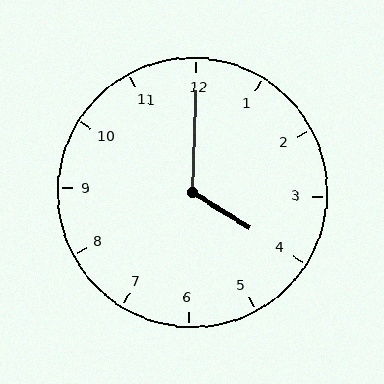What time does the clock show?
4:00.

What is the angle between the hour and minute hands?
Approximately 120 degrees.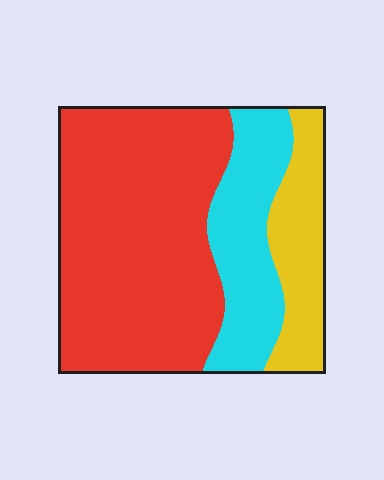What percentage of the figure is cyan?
Cyan takes up less than a quarter of the figure.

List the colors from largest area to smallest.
From largest to smallest: red, cyan, yellow.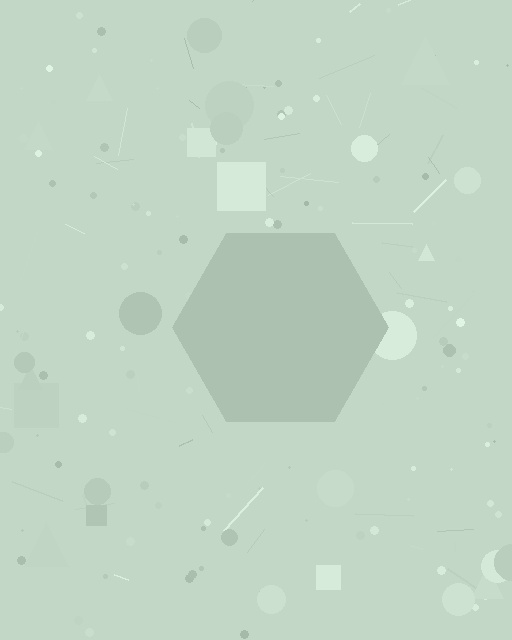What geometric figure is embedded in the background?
A hexagon is embedded in the background.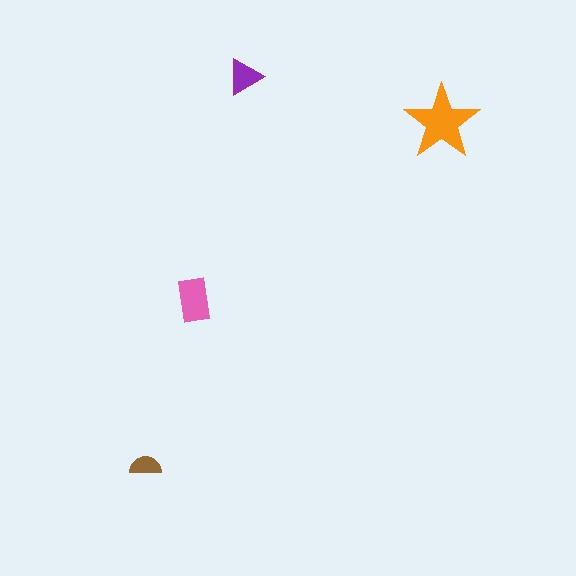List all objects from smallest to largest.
The brown semicircle, the purple triangle, the pink rectangle, the orange star.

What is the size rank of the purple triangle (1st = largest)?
3rd.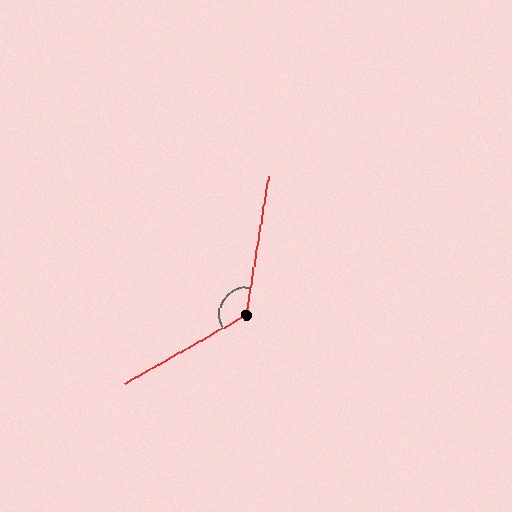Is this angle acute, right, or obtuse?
It is obtuse.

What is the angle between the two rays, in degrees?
Approximately 129 degrees.